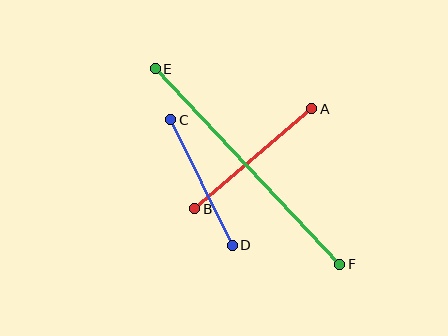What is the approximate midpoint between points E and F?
The midpoint is at approximately (248, 166) pixels.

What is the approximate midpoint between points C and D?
The midpoint is at approximately (201, 182) pixels.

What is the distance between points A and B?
The distance is approximately 154 pixels.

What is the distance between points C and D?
The distance is approximately 140 pixels.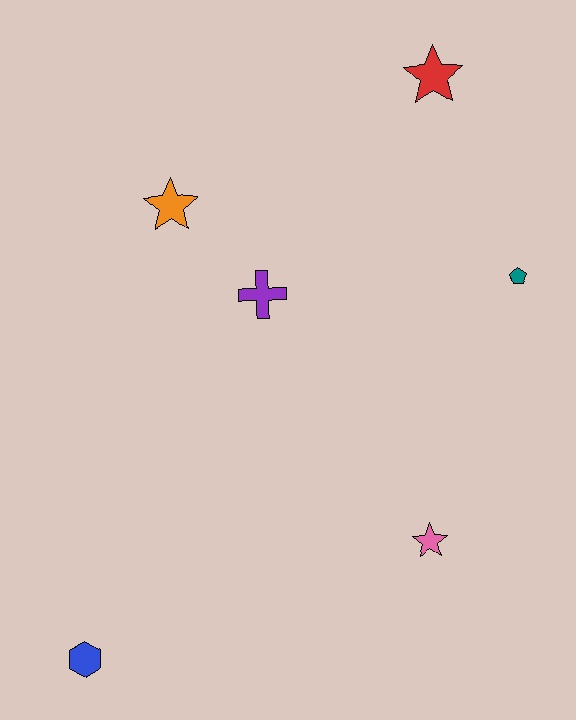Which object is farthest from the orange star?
The blue hexagon is farthest from the orange star.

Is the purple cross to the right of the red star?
No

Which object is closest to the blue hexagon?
The pink star is closest to the blue hexagon.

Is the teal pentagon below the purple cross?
No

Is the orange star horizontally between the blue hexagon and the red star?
Yes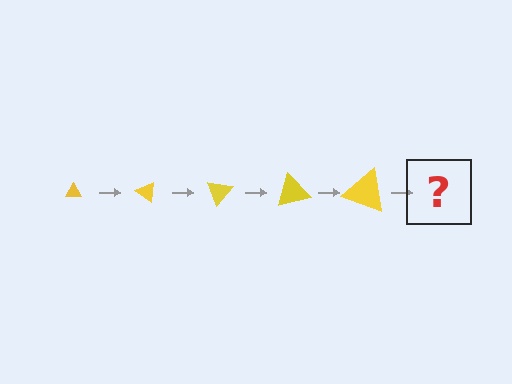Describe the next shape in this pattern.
It should be a triangle, larger than the previous one and rotated 175 degrees from the start.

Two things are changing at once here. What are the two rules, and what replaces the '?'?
The two rules are that the triangle grows larger each step and it rotates 35 degrees each step. The '?' should be a triangle, larger than the previous one and rotated 175 degrees from the start.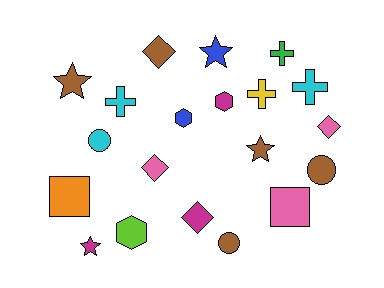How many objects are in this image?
There are 20 objects.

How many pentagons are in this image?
There are no pentagons.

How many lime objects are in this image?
There is 1 lime object.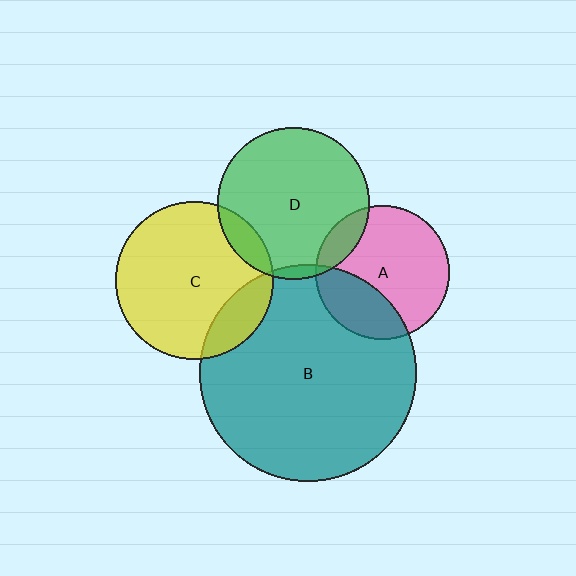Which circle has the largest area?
Circle B (teal).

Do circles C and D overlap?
Yes.